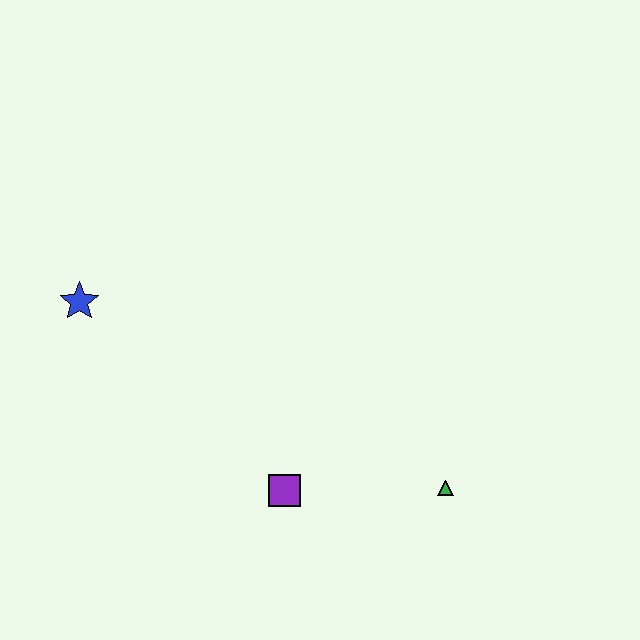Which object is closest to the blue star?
The purple square is closest to the blue star.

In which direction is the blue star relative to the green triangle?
The blue star is to the left of the green triangle.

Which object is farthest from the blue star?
The green triangle is farthest from the blue star.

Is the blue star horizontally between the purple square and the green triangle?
No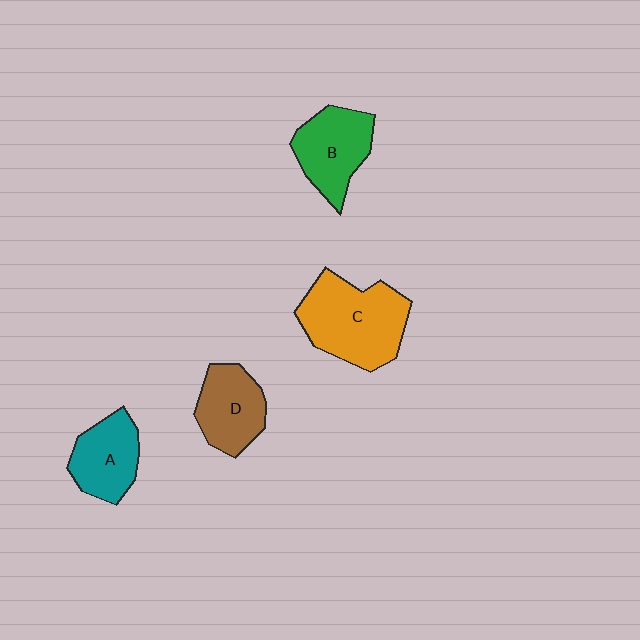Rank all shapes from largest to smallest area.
From largest to smallest: C (orange), B (green), D (brown), A (teal).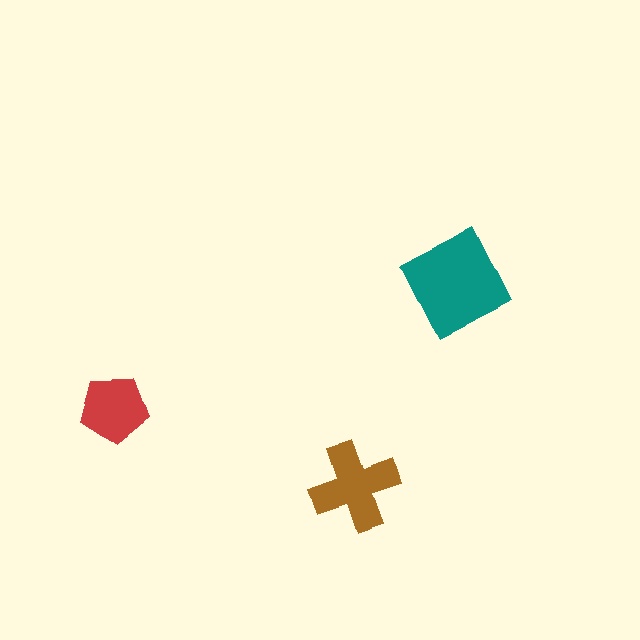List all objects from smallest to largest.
The red pentagon, the brown cross, the teal square.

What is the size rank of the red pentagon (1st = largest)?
3rd.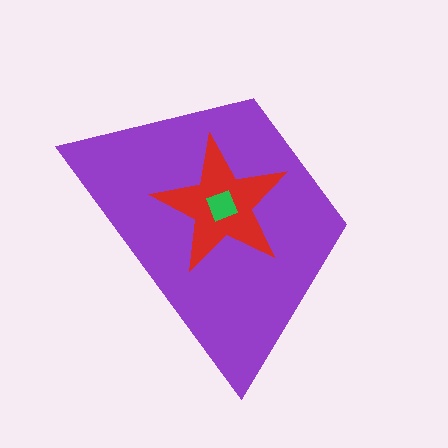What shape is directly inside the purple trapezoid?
The red star.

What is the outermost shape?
The purple trapezoid.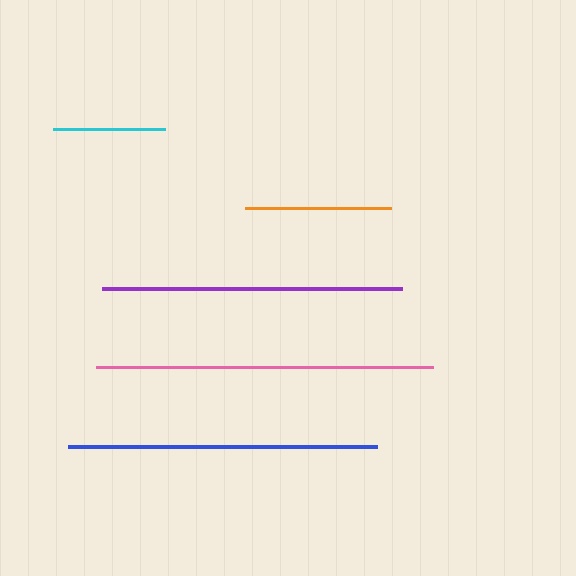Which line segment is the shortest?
The cyan line is the shortest at approximately 112 pixels.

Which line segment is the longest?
The pink line is the longest at approximately 337 pixels.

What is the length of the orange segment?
The orange segment is approximately 145 pixels long.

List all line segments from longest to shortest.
From longest to shortest: pink, blue, purple, orange, cyan.